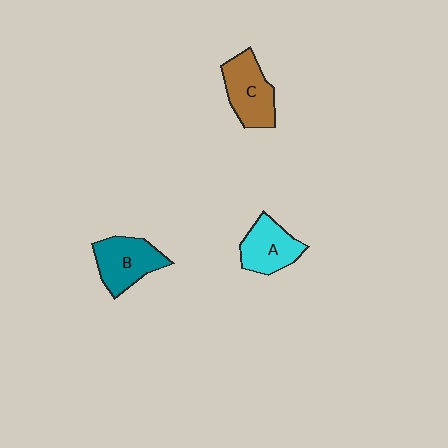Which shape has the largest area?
Shape C (brown).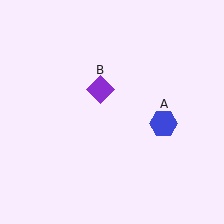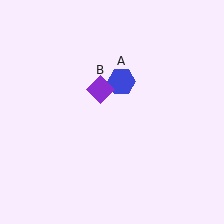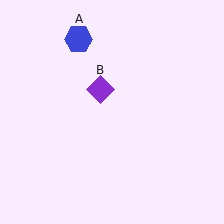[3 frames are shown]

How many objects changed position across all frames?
1 object changed position: blue hexagon (object A).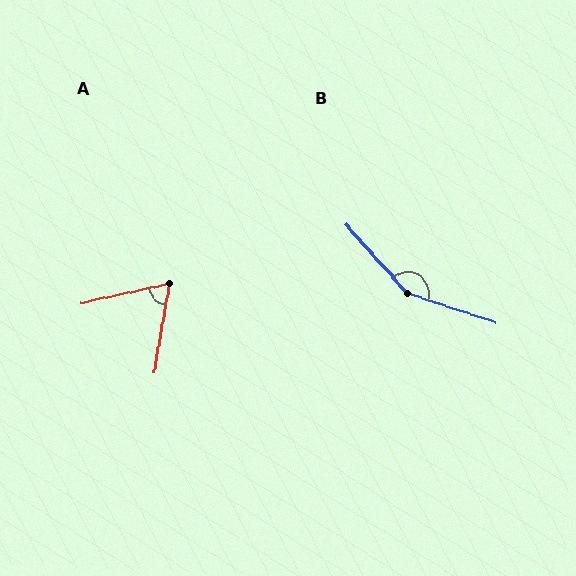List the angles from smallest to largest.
A (68°), B (150°).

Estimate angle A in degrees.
Approximately 68 degrees.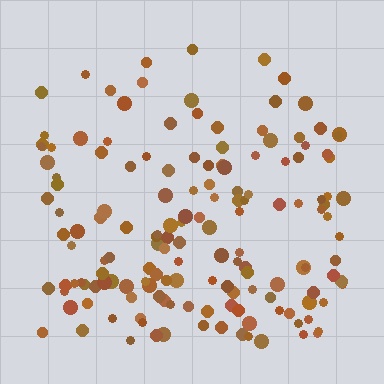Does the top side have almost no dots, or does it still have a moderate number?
Still a moderate number, just noticeably fewer than the bottom.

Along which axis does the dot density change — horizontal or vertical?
Vertical.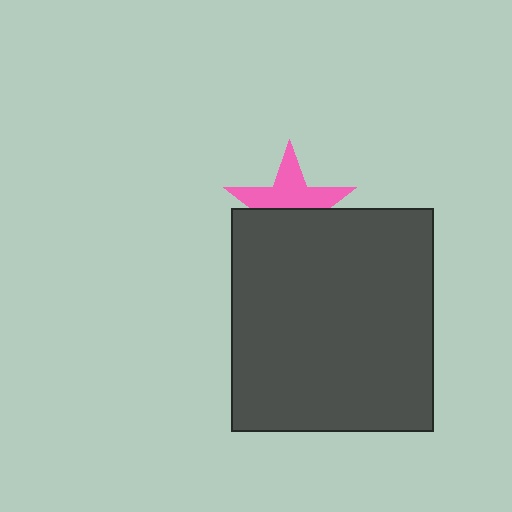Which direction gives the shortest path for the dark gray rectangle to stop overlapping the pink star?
Moving down gives the shortest separation.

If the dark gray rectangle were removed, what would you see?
You would see the complete pink star.